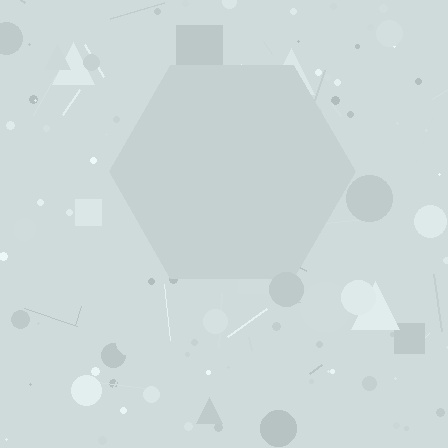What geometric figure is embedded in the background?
A hexagon is embedded in the background.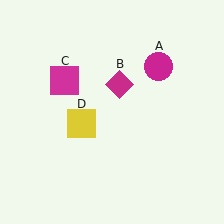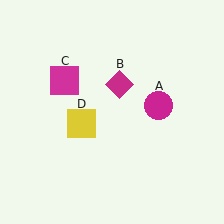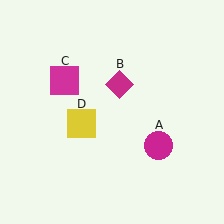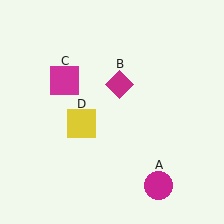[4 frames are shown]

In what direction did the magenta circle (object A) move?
The magenta circle (object A) moved down.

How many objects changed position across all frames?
1 object changed position: magenta circle (object A).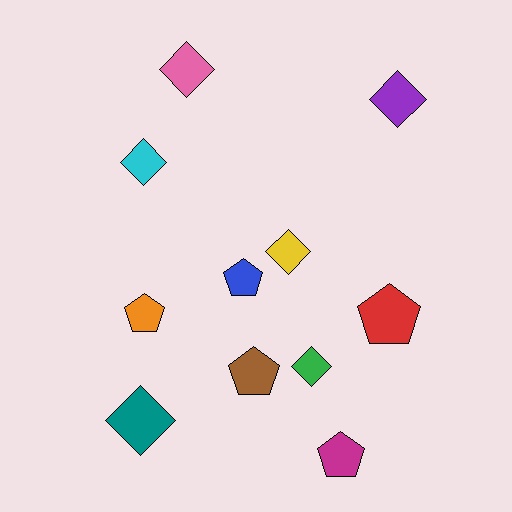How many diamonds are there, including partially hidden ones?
There are 6 diamonds.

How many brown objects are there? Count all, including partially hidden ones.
There is 1 brown object.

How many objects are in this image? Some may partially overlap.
There are 11 objects.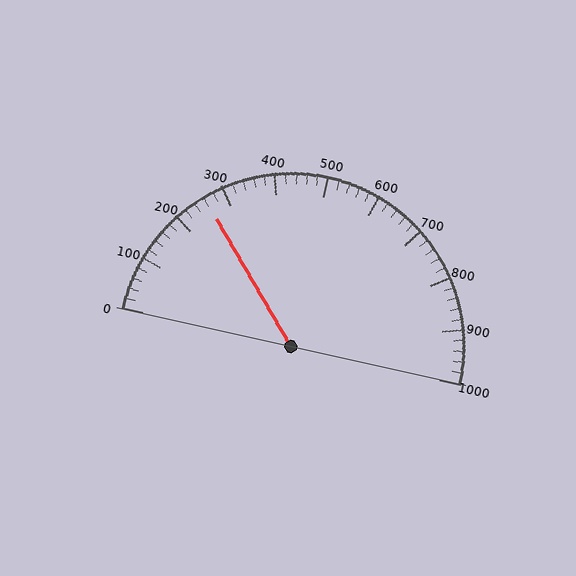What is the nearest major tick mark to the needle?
The nearest major tick mark is 300.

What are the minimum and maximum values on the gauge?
The gauge ranges from 0 to 1000.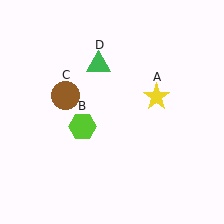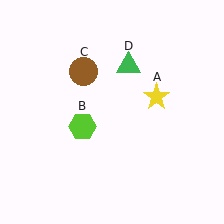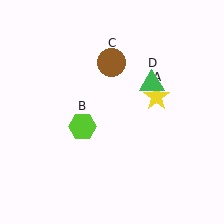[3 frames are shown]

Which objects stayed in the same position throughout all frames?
Yellow star (object A) and lime hexagon (object B) remained stationary.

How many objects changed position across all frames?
2 objects changed position: brown circle (object C), green triangle (object D).